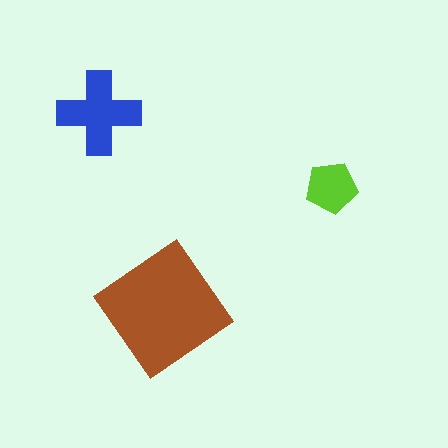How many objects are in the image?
There are 3 objects in the image.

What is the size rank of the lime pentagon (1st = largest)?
3rd.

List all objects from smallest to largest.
The lime pentagon, the blue cross, the brown diamond.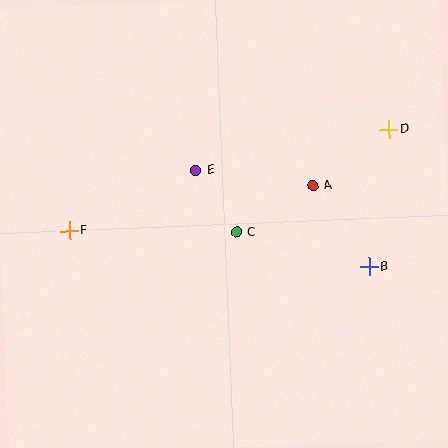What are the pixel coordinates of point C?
Point C is at (236, 232).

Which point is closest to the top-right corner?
Point D is closest to the top-right corner.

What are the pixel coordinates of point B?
Point B is at (369, 267).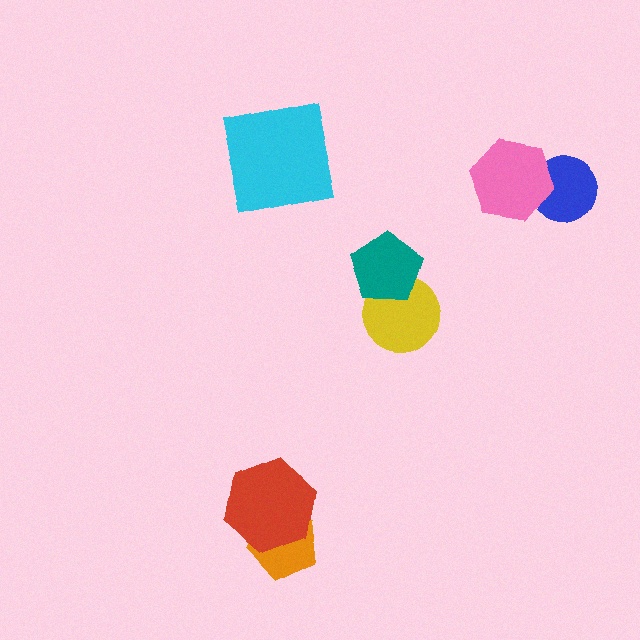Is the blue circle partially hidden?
Yes, it is partially covered by another shape.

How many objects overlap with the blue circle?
1 object overlaps with the blue circle.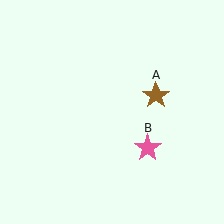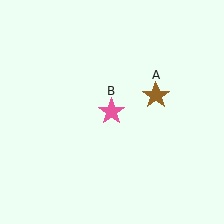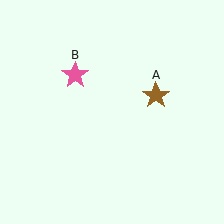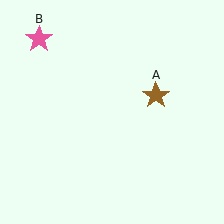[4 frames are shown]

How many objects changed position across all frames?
1 object changed position: pink star (object B).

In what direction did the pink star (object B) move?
The pink star (object B) moved up and to the left.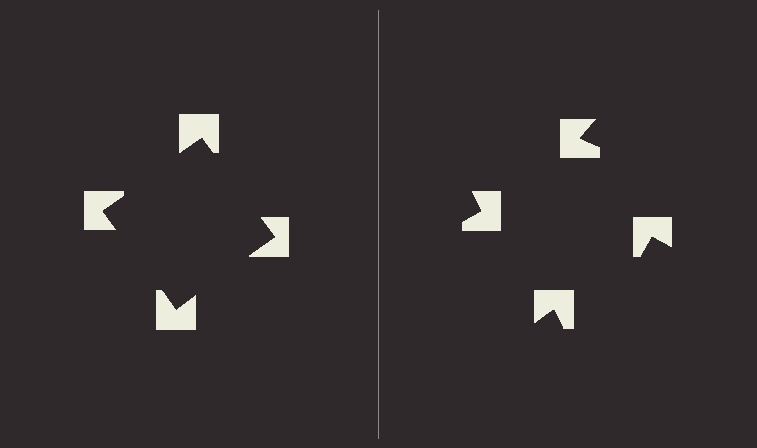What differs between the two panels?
The notched squares are positioned identically on both sides; only the wedge orientations differ. On the left they align to a square; on the right they are misaligned.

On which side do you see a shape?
An illusory square appears on the left side. On the right side the wedge cuts are rotated, so no coherent shape forms.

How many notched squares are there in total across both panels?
8 — 4 on each side.